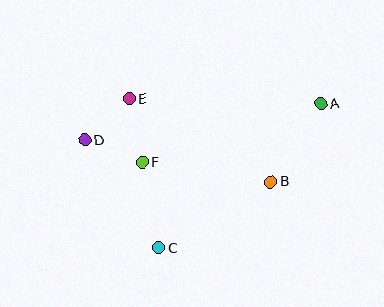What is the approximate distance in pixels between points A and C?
The distance between A and C is approximately 217 pixels.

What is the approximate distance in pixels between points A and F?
The distance between A and F is approximately 187 pixels.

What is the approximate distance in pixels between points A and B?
The distance between A and B is approximately 93 pixels.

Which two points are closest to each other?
Points D and E are closest to each other.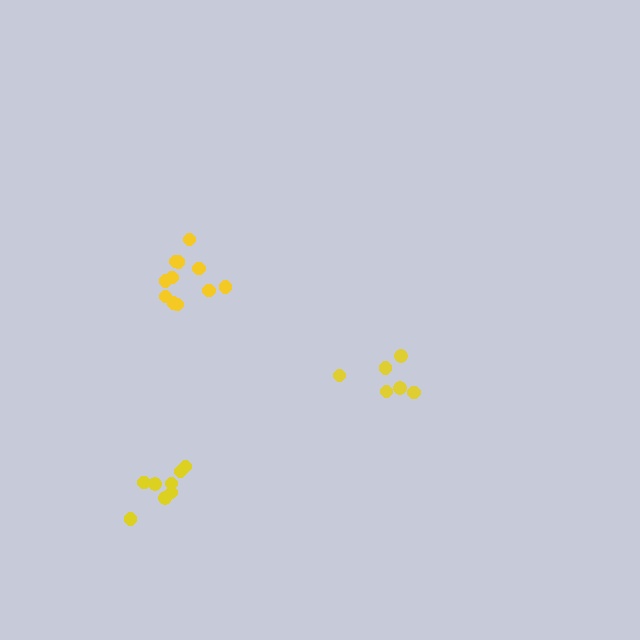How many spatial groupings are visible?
There are 3 spatial groupings.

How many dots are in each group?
Group 1: 11 dots, Group 2: 8 dots, Group 3: 6 dots (25 total).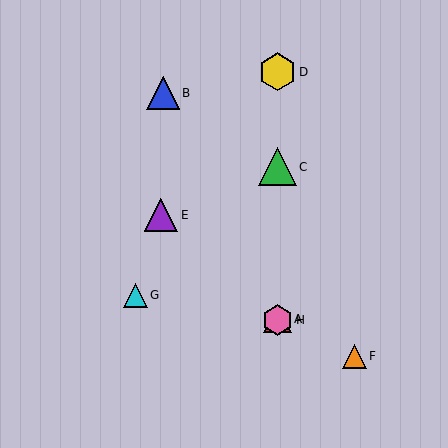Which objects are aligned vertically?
Objects A, C, D, H are aligned vertically.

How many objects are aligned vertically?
4 objects (A, C, D, H) are aligned vertically.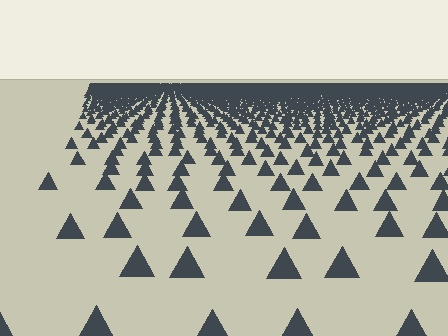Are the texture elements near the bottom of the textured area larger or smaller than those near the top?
Larger. Near the bottom, elements are closer to the viewer and appear at a bigger on-screen size.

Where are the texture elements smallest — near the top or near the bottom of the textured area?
Near the top.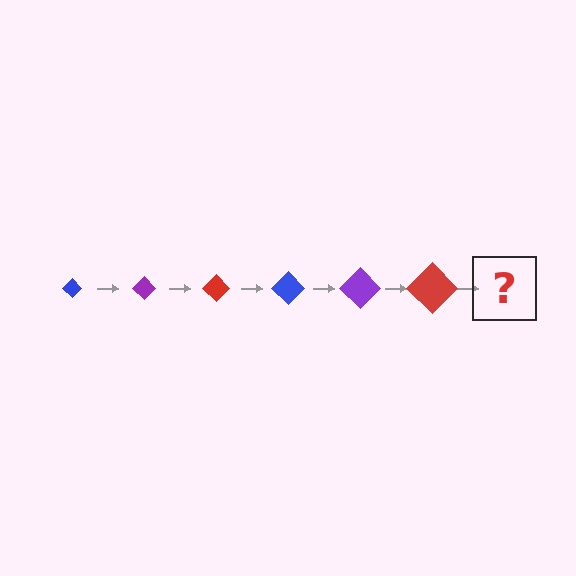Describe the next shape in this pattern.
It should be a blue diamond, larger than the previous one.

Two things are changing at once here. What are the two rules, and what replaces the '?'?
The two rules are that the diamond grows larger each step and the color cycles through blue, purple, and red. The '?' should be a blue diamond, larger than the previous one.